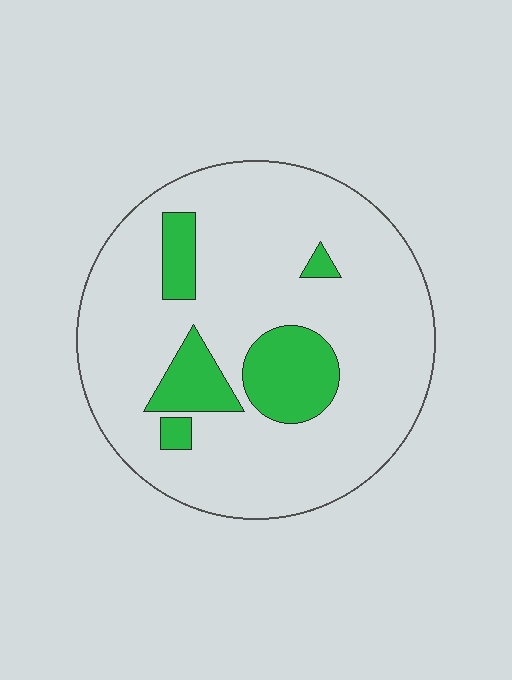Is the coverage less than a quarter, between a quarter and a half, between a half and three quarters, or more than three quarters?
Less than a quarter.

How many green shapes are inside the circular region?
5.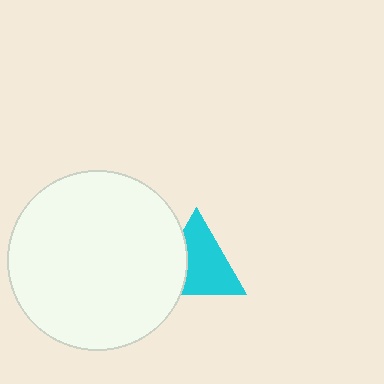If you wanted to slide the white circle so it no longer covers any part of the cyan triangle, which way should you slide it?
Slide it left — that is the most direct way to separate the two shapes.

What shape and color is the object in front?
The object in front is a white circle.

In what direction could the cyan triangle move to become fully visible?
The cyan triangle could move right. That would shift it out from behind the white circle entirely.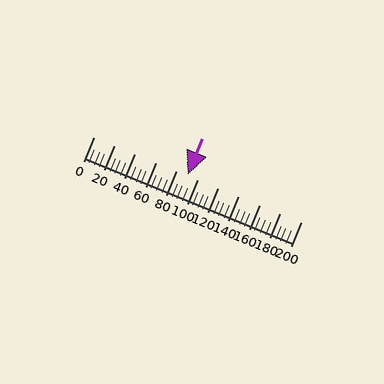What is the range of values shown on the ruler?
The ruler shows values from 0 to 200.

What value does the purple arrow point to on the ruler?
The purple arrow points to approximately 91.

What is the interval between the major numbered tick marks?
The major tick marks are spaced 20 units apart.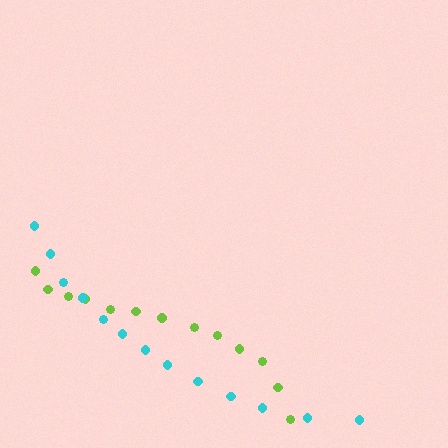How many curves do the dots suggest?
There are 2 distinct paths.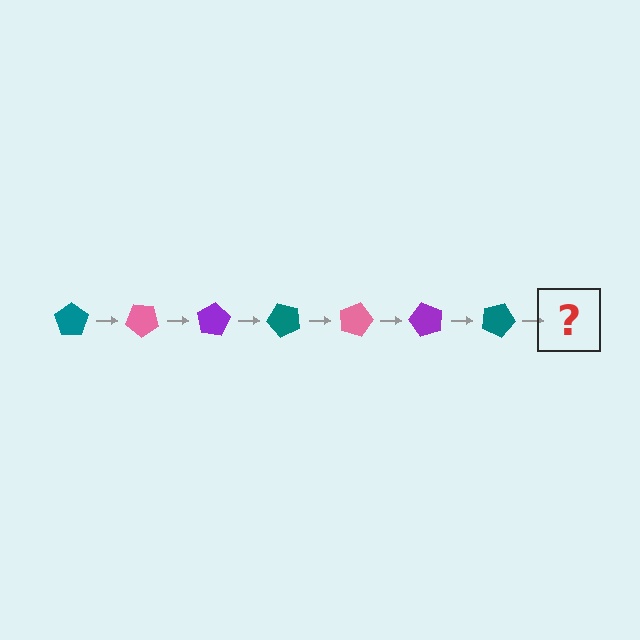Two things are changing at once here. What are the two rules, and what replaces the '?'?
The two rules are that it rotates 40 degrees each step and the color cycles through teal, pink, and purple. The '?' should be a pink pentagon, rotated 280 degrees from the start.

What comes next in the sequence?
The next element should be a pink pentagon, rotated 280 degrees from the start.